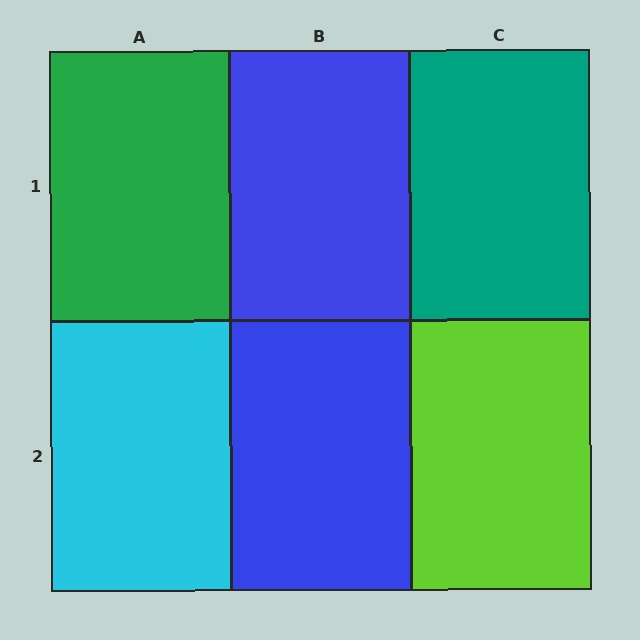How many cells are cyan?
1 cell is cyan.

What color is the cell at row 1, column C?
Teal.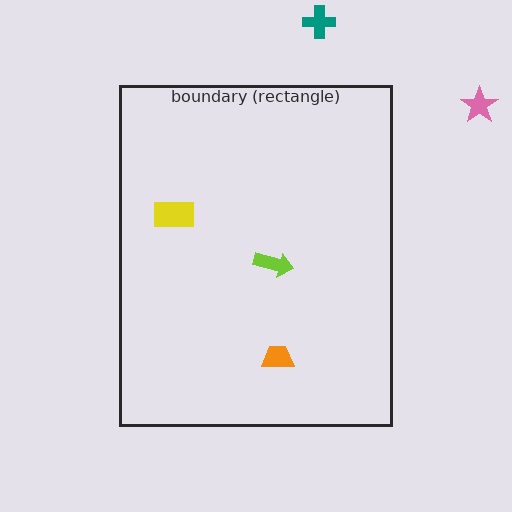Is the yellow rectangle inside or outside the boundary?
Inside.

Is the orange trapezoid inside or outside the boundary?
Inside.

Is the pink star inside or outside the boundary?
Outside.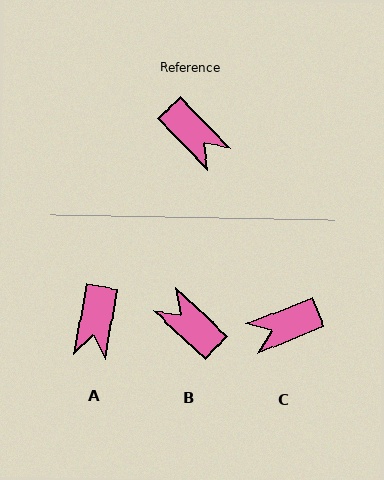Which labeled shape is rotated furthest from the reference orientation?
B, about 177 degrees away.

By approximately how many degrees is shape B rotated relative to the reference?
Approximately 177 degrees clockwise.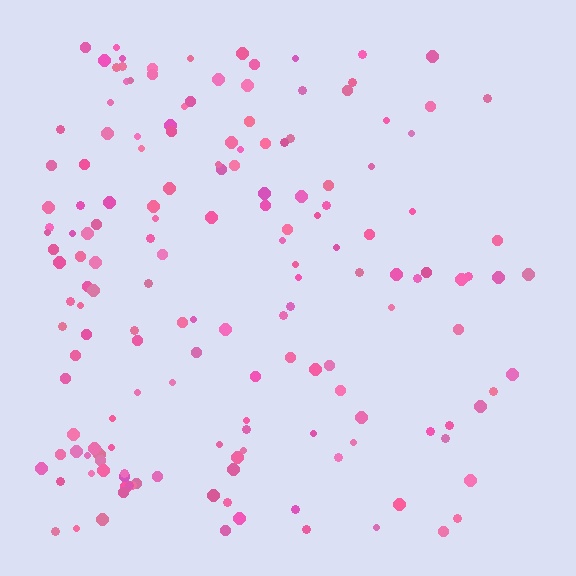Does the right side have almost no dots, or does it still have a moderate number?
Still a moderate number, just noticeably fewer than the left.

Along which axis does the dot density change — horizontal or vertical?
Horizontal.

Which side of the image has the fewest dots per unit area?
The right.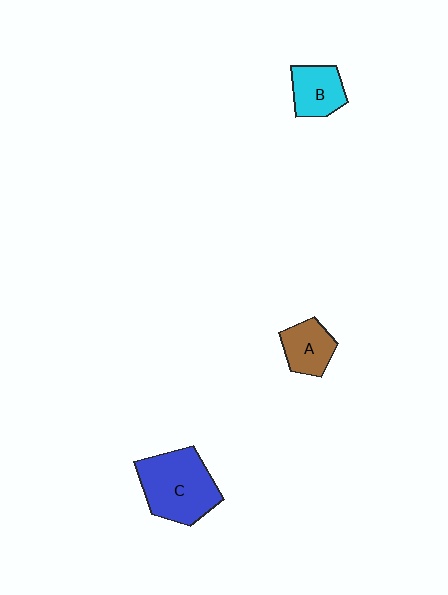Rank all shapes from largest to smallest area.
From largest to smallest: C (blue), B (cyan), A (brown).